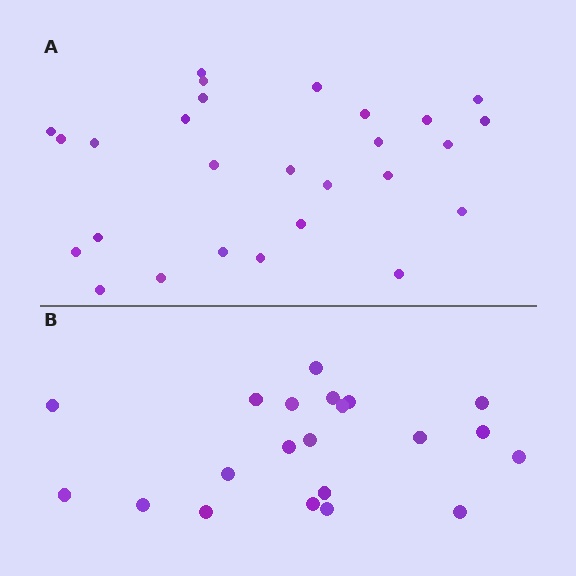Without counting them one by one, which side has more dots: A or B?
Region A (the top region) has more dots.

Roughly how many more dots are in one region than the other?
Region A has about 6 more dots than region B.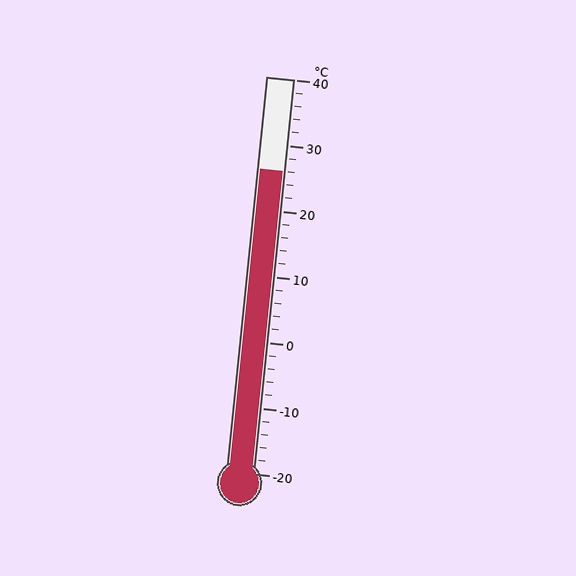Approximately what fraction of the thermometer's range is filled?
The thermometer is filled to approximately 75% of its range.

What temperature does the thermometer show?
The thermometer shows approximately 26°C.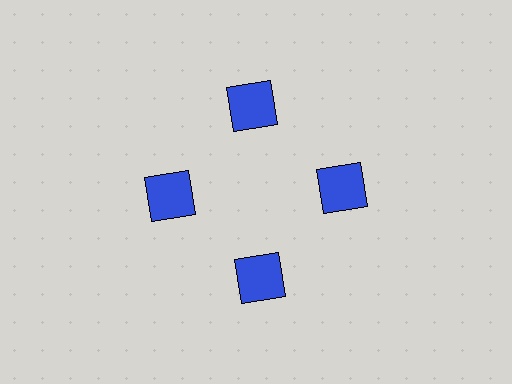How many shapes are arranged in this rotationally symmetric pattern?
There are 4 shapes, arranged in 4 groups of 1.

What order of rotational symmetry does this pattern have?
This pattern has 4-fold rotational symmetry.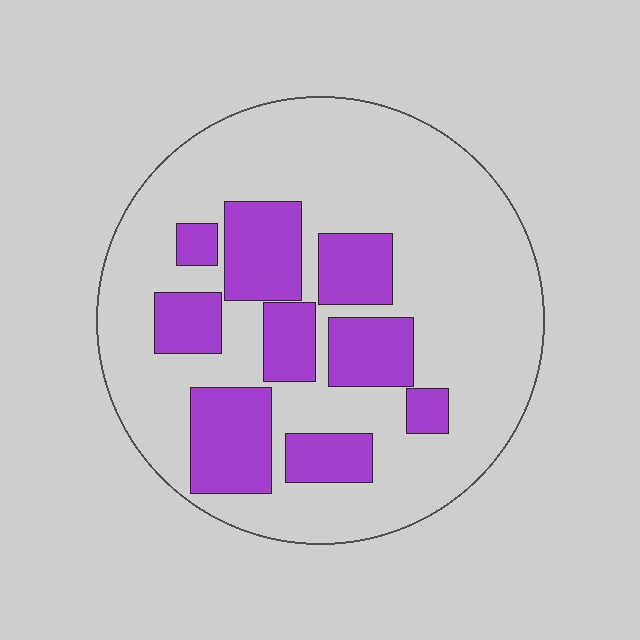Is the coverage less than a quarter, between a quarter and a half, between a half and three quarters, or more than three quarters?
Between a quarter and a half.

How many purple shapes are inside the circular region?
9.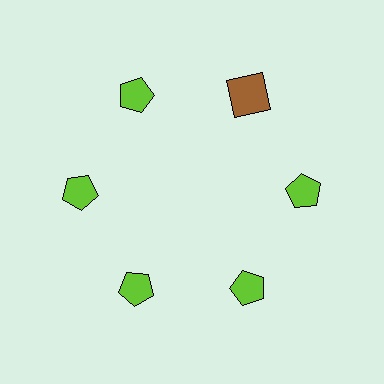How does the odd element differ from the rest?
It differs in both color (brown instead of lime) and shape (square instead of pentagon).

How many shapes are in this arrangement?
There are 6 shapes arranged in a ring pattern.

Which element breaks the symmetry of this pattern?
The brown square at roughly the 1 o'clock position breaks the symmetry. All other shapes are lime pentagons.